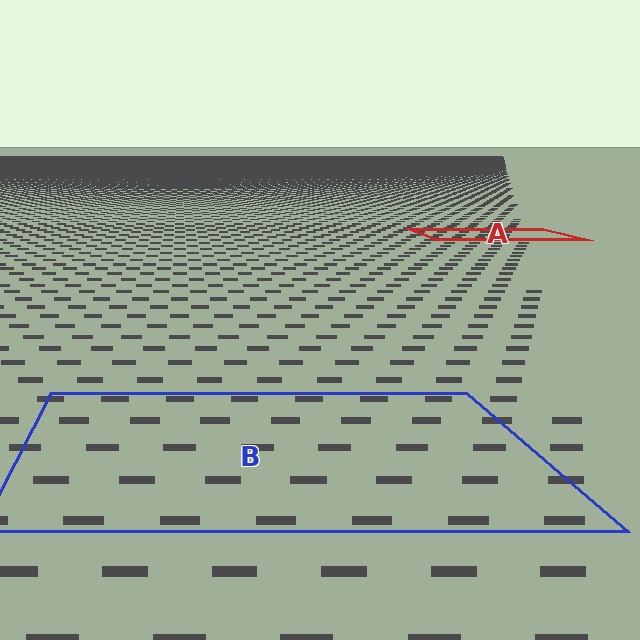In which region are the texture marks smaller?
The texture marks are smaller in region A, because it is farther away.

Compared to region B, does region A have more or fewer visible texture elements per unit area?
Region A has more texture elements per unit area — they are packed more densely because it is farther away.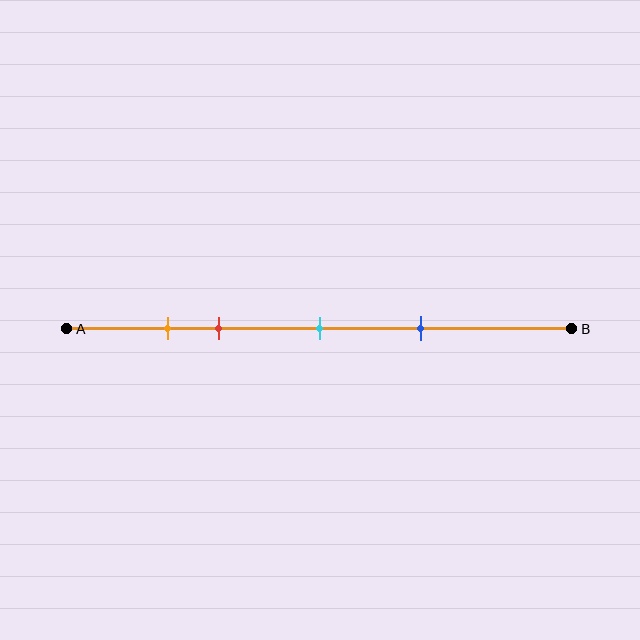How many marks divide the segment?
There are 4 marks dividing the segment.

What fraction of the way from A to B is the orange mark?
The orange mark is approximately 20% (0.2) of the way from A to B.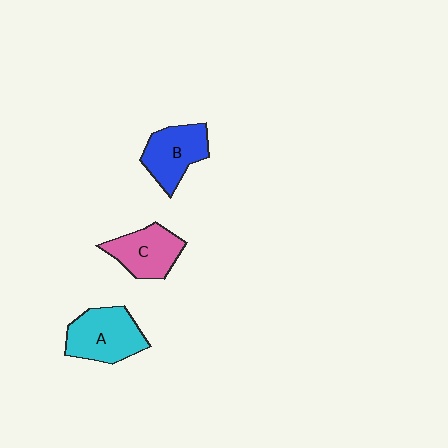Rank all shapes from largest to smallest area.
From largest to smallest: A (cyan), B (blue), C (pink).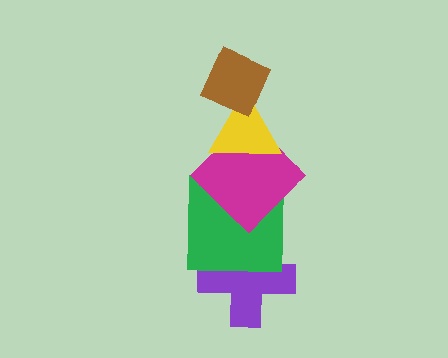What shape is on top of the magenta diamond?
The yellow triangle is on top of the magenta diamond.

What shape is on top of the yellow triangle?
The brown diamond is on top of the yellow triangle.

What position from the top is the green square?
The green square is 4th from the top.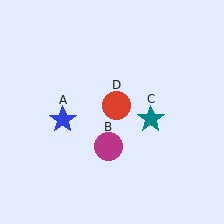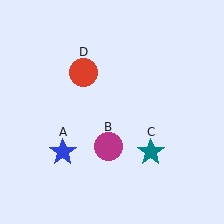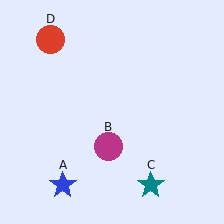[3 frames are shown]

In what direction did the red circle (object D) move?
The red circle (object D) moved up and to the left.